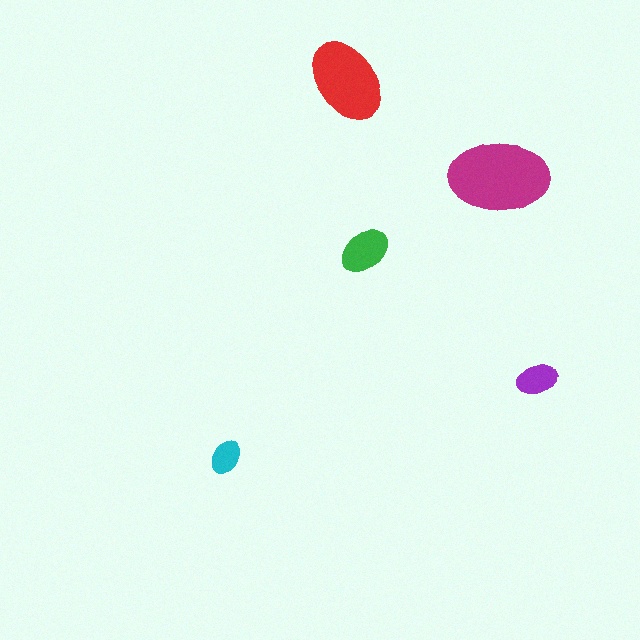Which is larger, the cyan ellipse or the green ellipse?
The green one.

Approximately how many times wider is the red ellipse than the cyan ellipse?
About 2.5 times wider.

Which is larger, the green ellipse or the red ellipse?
The red one.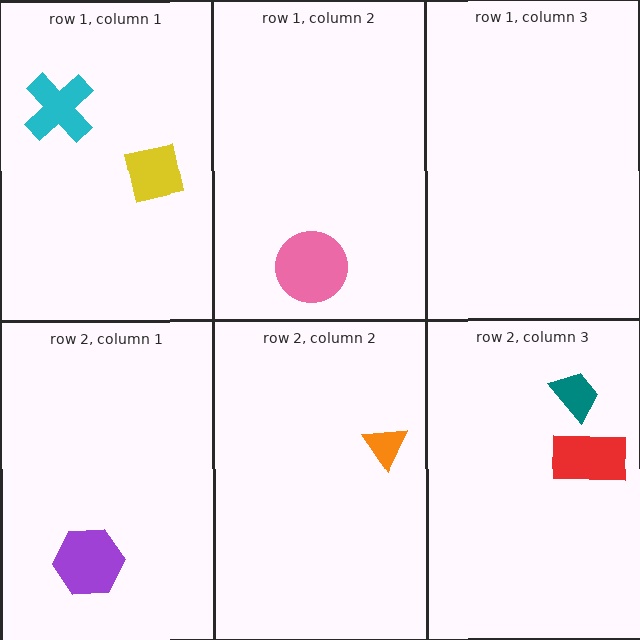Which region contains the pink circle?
The row 1, column 2 region.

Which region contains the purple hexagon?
The row 2, column 1 region.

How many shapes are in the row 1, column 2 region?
1.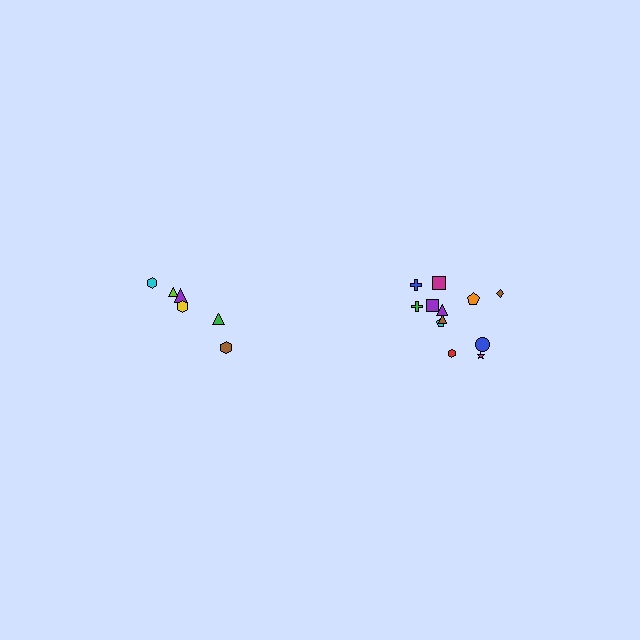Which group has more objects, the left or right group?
The right group.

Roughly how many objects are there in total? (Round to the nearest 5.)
Roughly 20 objects in total.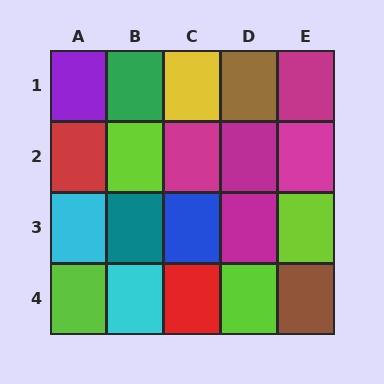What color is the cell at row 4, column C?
Red.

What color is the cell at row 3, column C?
Blue.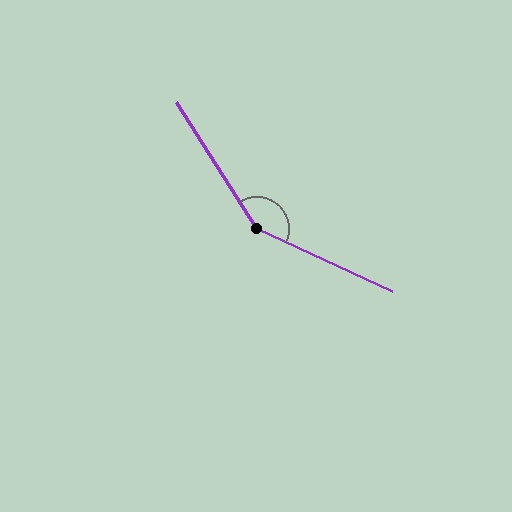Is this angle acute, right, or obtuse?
It is obtuse.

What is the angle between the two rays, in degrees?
Approximately 148 degrees.